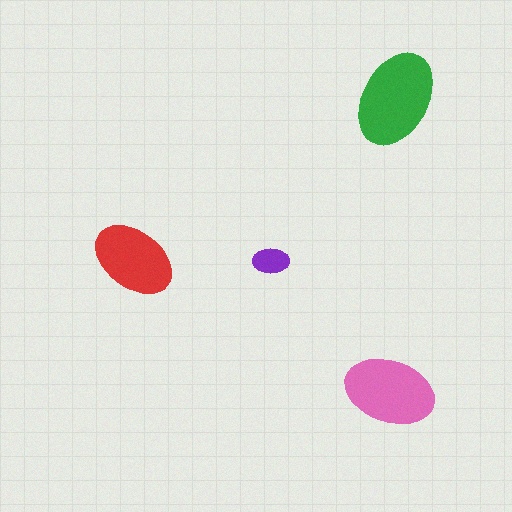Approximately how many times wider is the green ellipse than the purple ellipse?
About 2.5 times wider.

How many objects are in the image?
There are 4 objects in the image.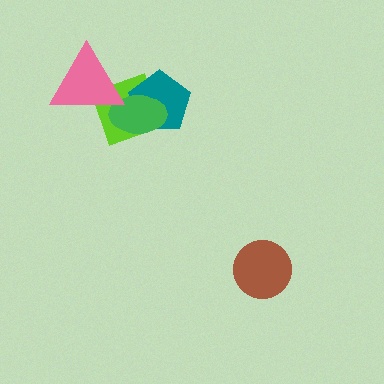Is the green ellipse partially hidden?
Yes, it is partially covered by another shape.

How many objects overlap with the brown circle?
0 objects overlap with the brown circle.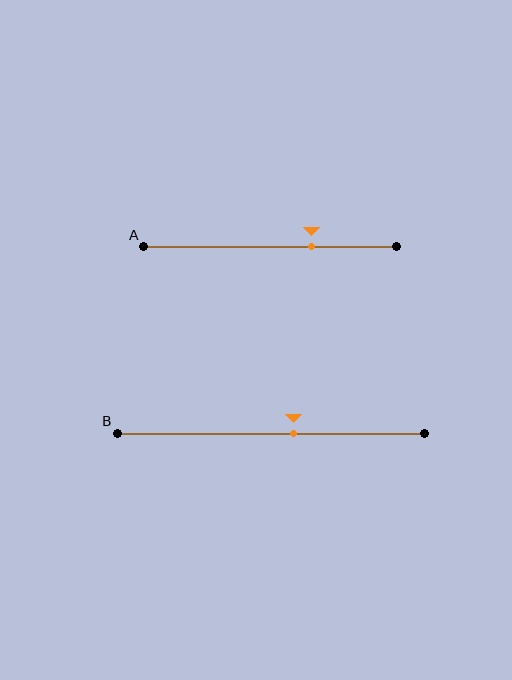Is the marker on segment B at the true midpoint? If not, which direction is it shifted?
No, the marker on segment B is shifted to the right by about 8% of the segment length.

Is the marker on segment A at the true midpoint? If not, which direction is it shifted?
No, the marker on segment A is shifted to the right by about 16% of the segment length.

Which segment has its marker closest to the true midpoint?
Segment B has its marker closest to the true midpoint.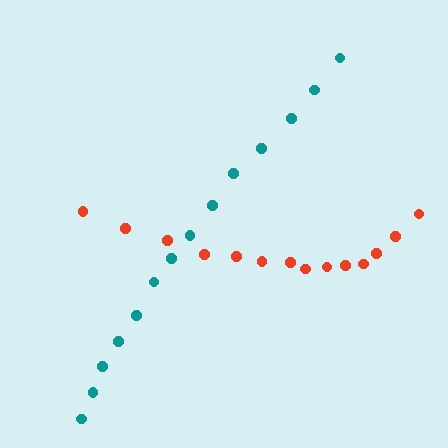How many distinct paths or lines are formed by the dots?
There are 2 distinct paths.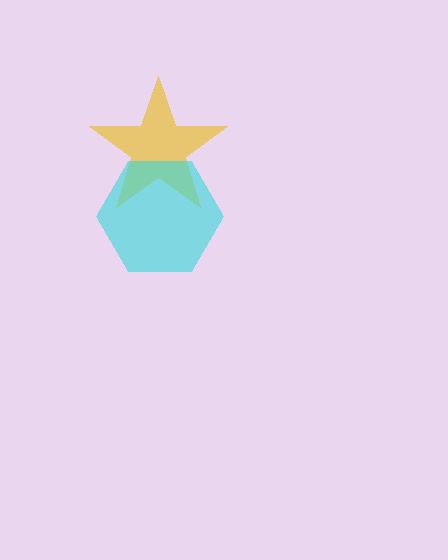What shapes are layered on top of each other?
The layered shapes are: a yellow star, a cyan hexagon.